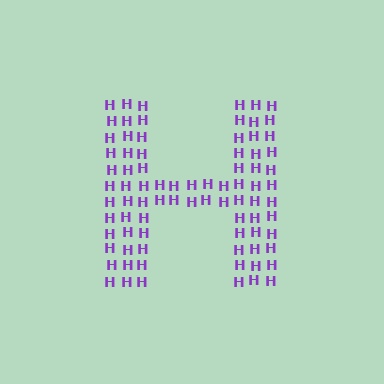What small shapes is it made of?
It is made of small letter H's.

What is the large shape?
The large shape is the letter H.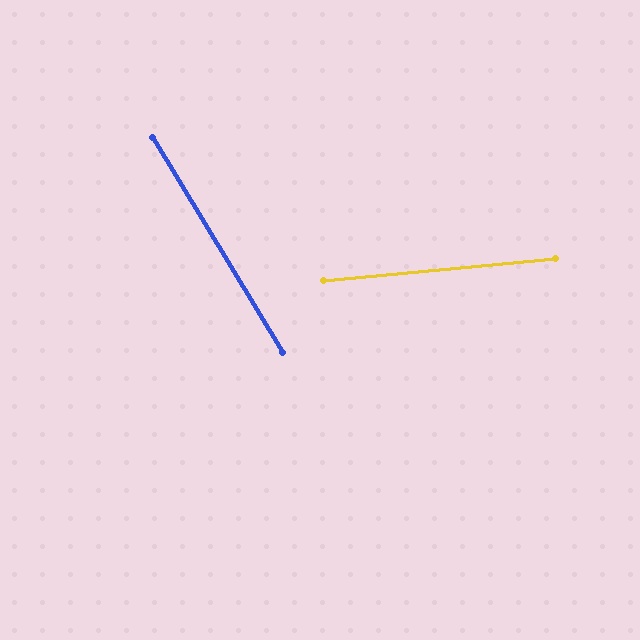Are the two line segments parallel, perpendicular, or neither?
Neither parallel nor perpendicular — they differ by about 64°.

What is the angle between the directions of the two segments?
Approximately 64 degrees.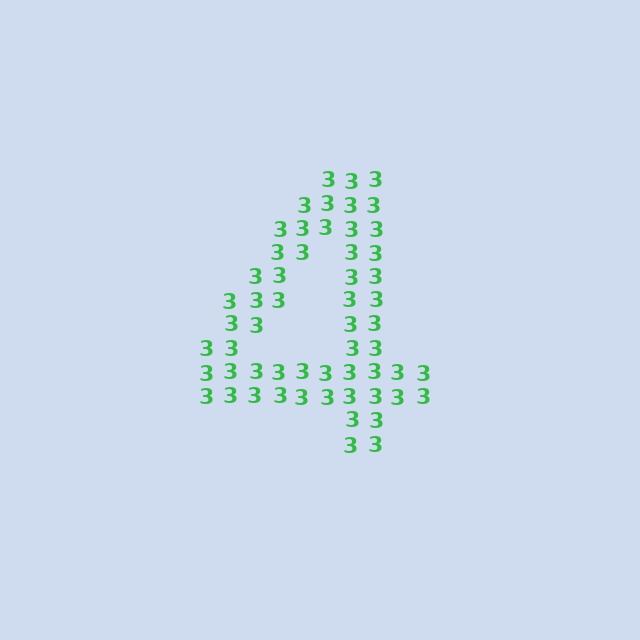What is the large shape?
The large shape is the digit 4.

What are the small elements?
The small elements are digit 3's.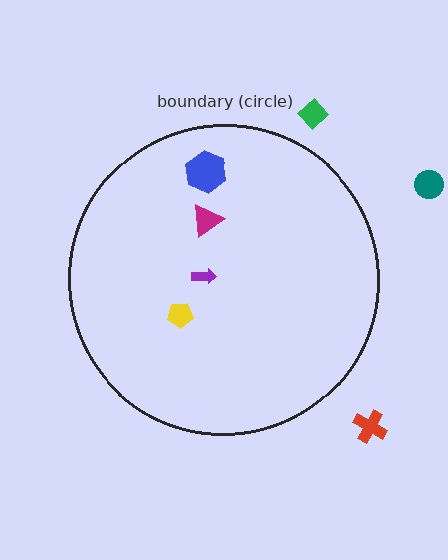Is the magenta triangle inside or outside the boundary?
Inside.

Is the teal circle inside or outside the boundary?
Outside.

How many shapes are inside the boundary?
4 inside, 3 outside.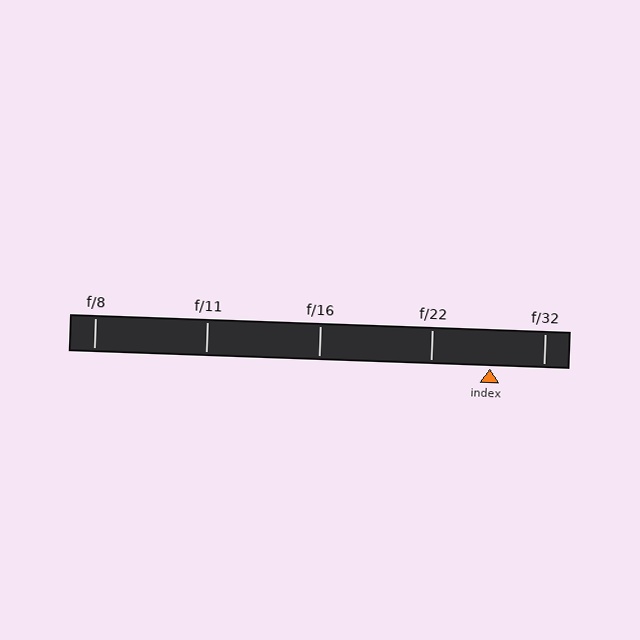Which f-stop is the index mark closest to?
The index mark is closest to f/32.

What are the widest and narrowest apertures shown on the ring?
The widest aperture shown is f/8 and the narrowest is f/32.